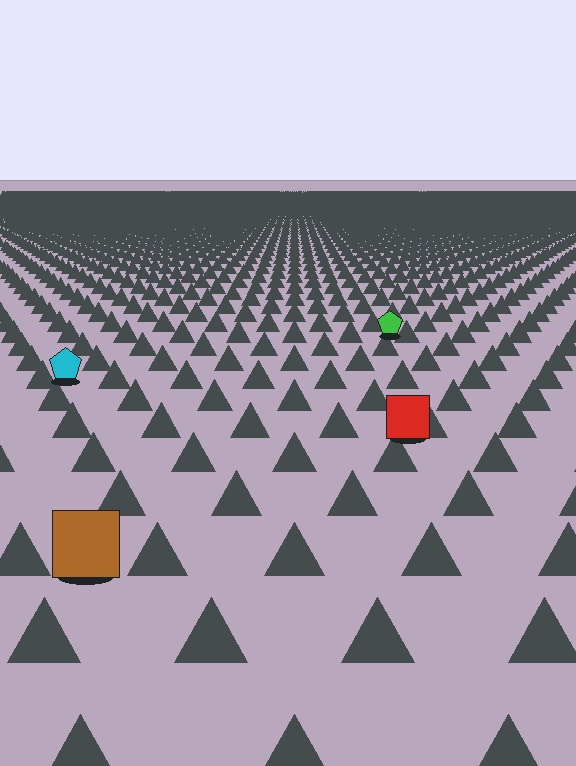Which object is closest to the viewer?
The brown square is closest. The texture marks near it are larger and more spread out.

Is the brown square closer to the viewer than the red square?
Yes. The brown square is closer — you can tell from the texture gradient: the ground texture is coarser near it.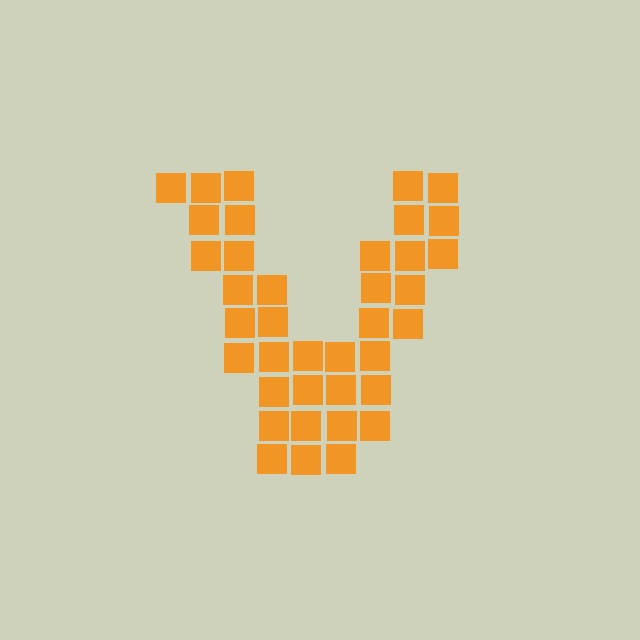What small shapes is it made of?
It is made of small squares.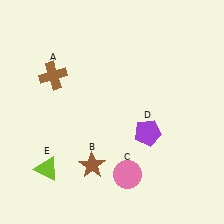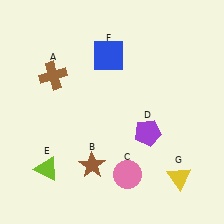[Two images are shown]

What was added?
A blue square (F), a yellow triangle (G) were added in Image 2.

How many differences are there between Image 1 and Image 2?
There are 2 differences between the two images.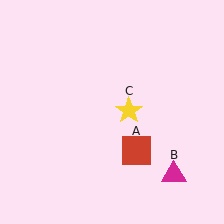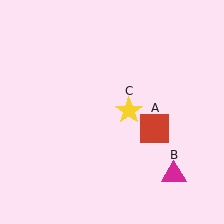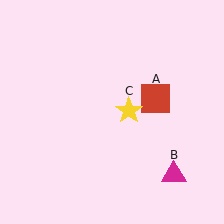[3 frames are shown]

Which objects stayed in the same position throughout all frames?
Magenta triangle (object B) and yellow star (object C) remained stationary.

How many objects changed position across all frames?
1 object changed position: red square (object A).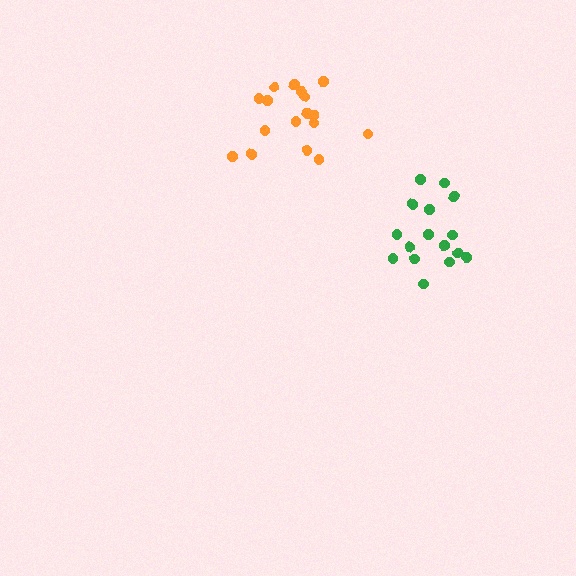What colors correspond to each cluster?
The clusters are colored: green, orange.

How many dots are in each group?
Group 1: 16 dots, Group 2: 17 dots (33 total).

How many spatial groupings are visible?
There are 2 spatial groupings.